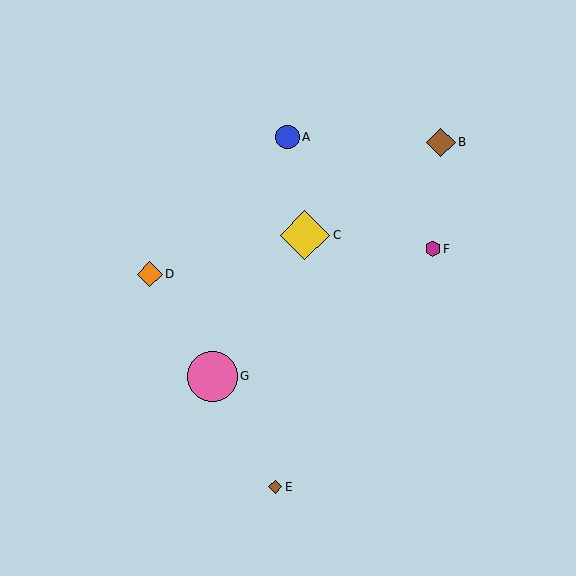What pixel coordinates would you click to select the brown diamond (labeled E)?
Click at (275, 487) to select the brown diamond E.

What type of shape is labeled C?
Shape C is a yellow diamond.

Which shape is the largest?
The pink circle (labeled G) is the largest.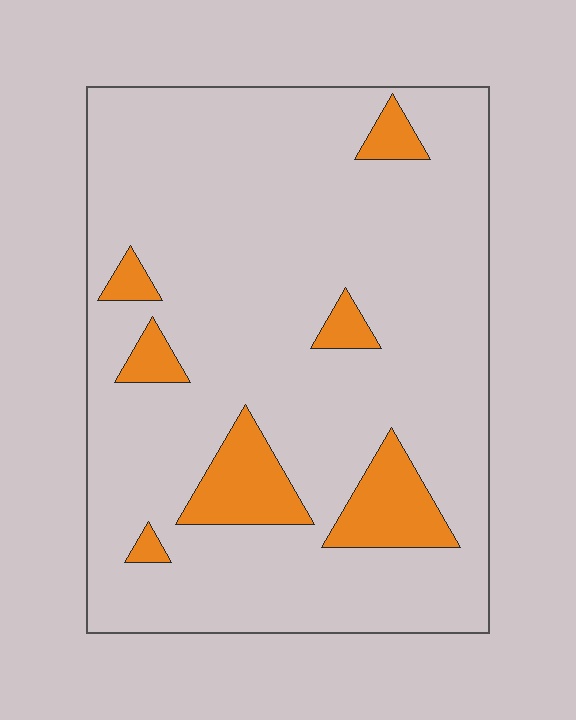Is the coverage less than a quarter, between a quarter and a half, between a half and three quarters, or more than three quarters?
Less than a quarter.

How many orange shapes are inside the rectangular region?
7.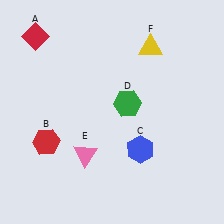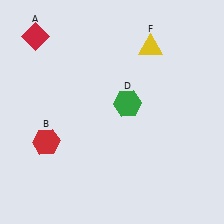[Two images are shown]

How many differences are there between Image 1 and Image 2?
There are 2 differences between the two images.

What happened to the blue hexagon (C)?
The blue hexagon (C) was removed in Image 2. It was in the bottom-right area of Image 1.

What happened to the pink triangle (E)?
The pink triangle (E) was removed in Image 2. It was in the bottom-left area of Image 1.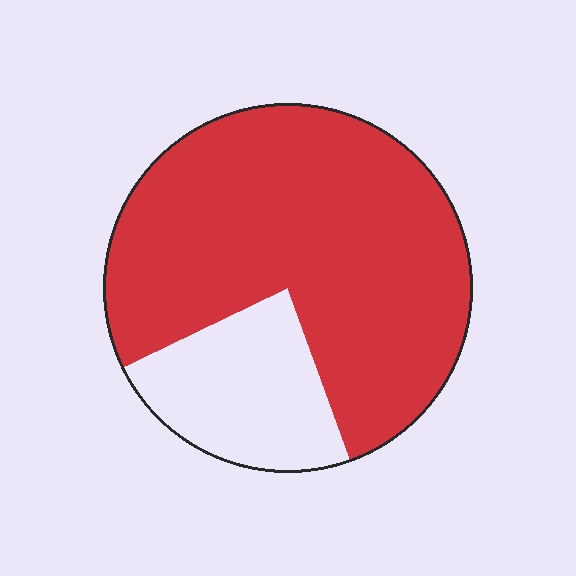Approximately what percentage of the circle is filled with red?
Approximately 75%.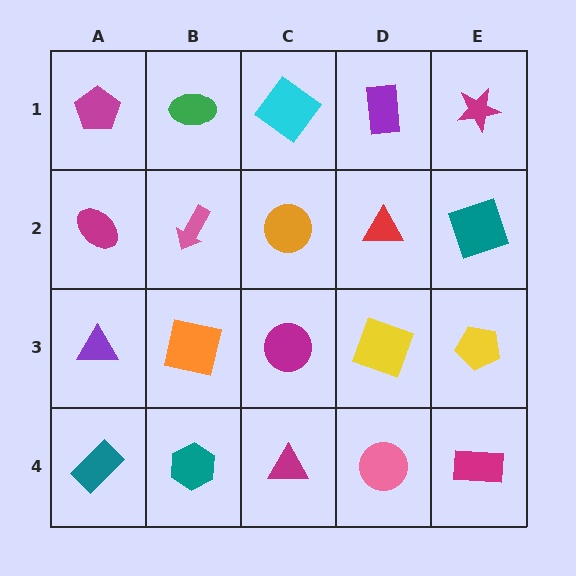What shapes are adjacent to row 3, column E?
A teal square (row 2, column E), a magenta rectangle (row 4, column E), a yellow square (row 3, column D).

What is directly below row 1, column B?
A pink arrow.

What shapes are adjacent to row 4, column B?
An orange square (row 3, column B), a teal rectangle (row 4, column A), a magenta triangle (row 4, column C).